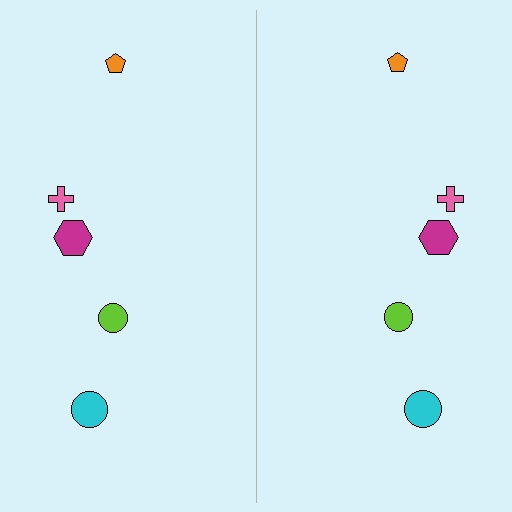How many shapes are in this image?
There are 10 shapes in this image.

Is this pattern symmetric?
Yes, this pattern has bilateral (reflection) symmetry.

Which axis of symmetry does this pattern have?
The pattern has a vertical axis of symmetry running through the center of the image.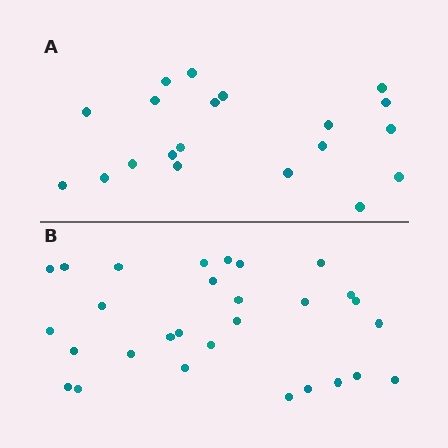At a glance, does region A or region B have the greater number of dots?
Region B (the bottom region) has more dots.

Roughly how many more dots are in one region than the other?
Region B has roughly 8 or so more dots than region A.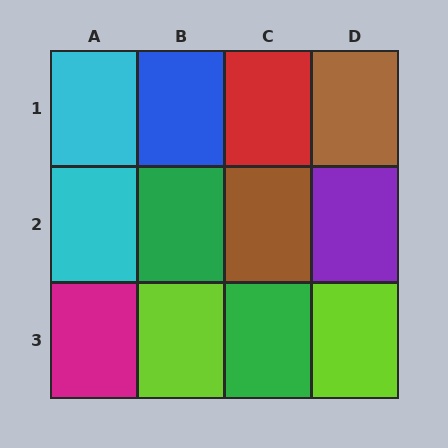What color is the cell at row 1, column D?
Brown.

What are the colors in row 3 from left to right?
Magenta, lime, green, lime.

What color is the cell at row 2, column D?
Purple.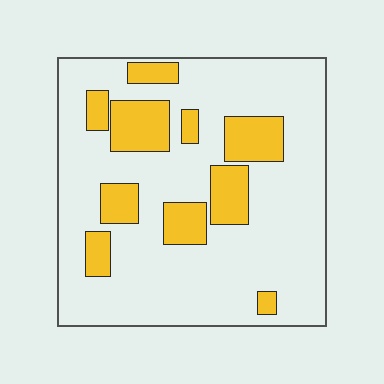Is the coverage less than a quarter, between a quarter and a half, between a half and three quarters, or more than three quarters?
Less than a quarter.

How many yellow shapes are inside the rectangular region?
10.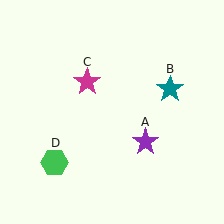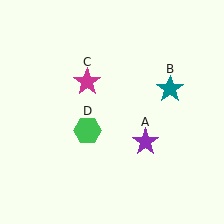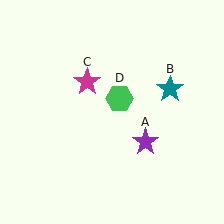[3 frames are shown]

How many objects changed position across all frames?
1 object changed position: green hexagon (object D).